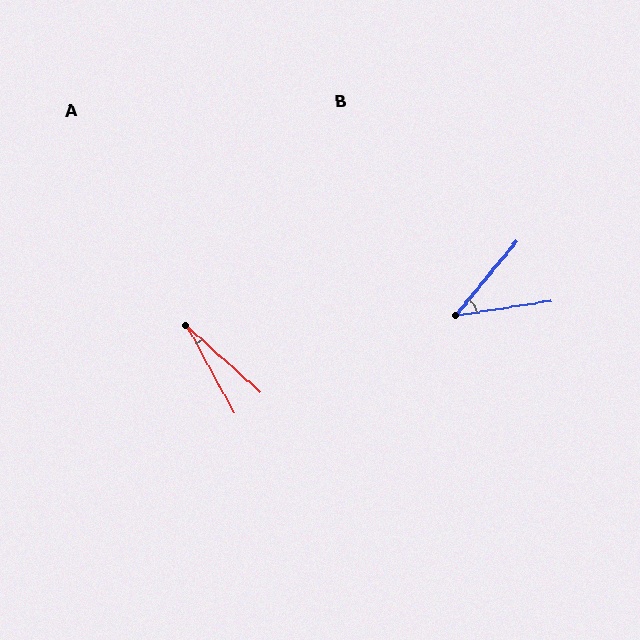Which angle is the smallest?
A, at approximately 20 degrees.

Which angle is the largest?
B, at approximately 42 degrees.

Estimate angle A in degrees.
Approximately 20 degrees.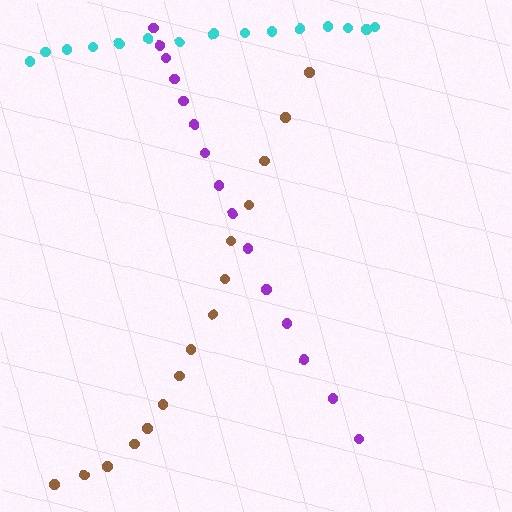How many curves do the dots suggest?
There are 3 distinct paths.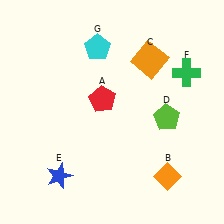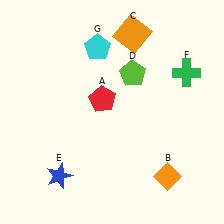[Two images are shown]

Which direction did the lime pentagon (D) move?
The lime pentagon (D) moved up.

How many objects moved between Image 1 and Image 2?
2 objects moved between the two images.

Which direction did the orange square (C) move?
The orange square (C) moved up.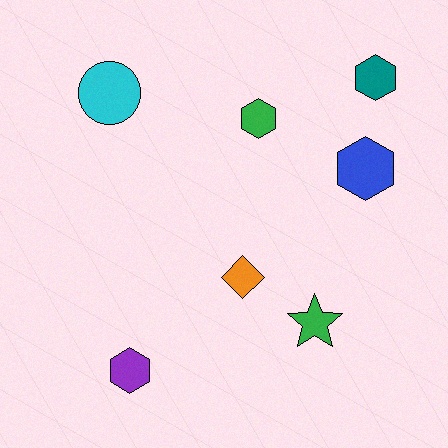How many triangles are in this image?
There are no triangles.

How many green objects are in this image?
There are 2 green objects.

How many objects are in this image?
There are 7 objects.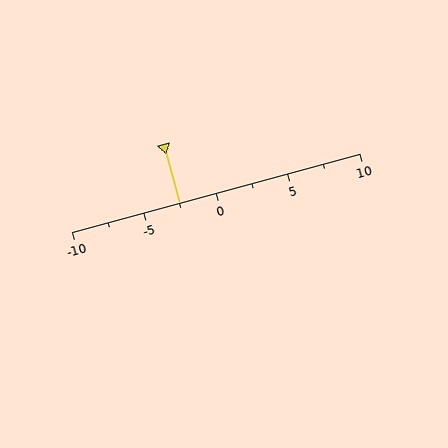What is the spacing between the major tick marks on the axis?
The major ticks are spaced 5 apart.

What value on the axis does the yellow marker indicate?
The marker indicates approximately -2.5.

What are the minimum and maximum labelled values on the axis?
The axis runs from -10 to 10.